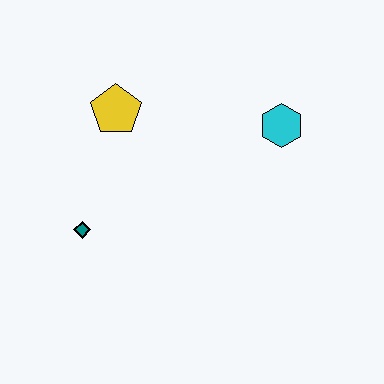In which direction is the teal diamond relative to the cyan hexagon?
The teal diamond is to the left of the cyan hexagon.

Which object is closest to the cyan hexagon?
The yellow pentagon is closest to the cyan hexagon.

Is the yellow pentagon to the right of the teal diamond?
Yes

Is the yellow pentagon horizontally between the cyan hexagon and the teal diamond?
Yes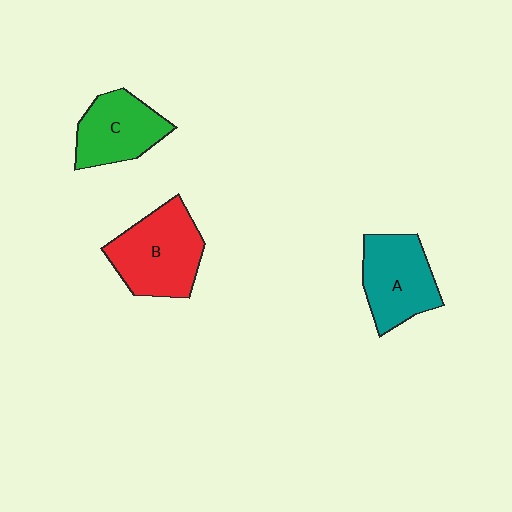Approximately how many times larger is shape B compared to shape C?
Approximately 1.3 times.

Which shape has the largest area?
Shape B (red).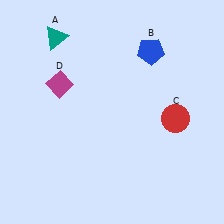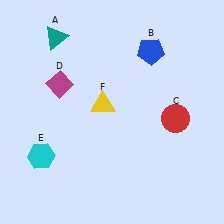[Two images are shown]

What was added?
A cyan hexagon (E), a yellow triangle (F) were added in Image 2.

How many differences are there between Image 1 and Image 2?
There are 2 differences between the two images.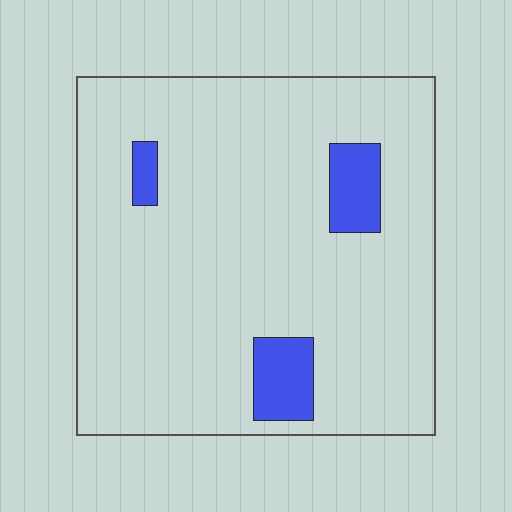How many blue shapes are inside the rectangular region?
3.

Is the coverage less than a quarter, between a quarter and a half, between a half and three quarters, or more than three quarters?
Less than a quarter.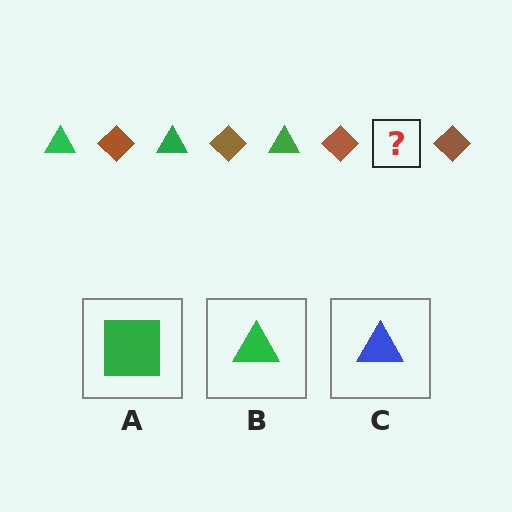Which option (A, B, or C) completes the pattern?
B.